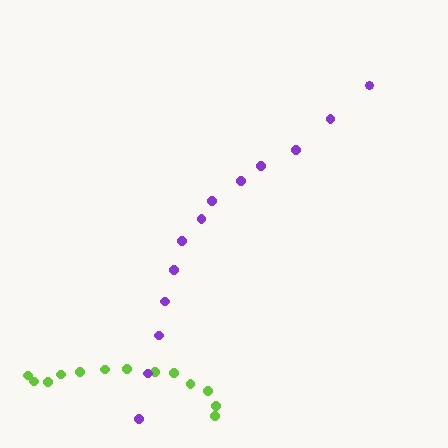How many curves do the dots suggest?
There are 2 distinct paths.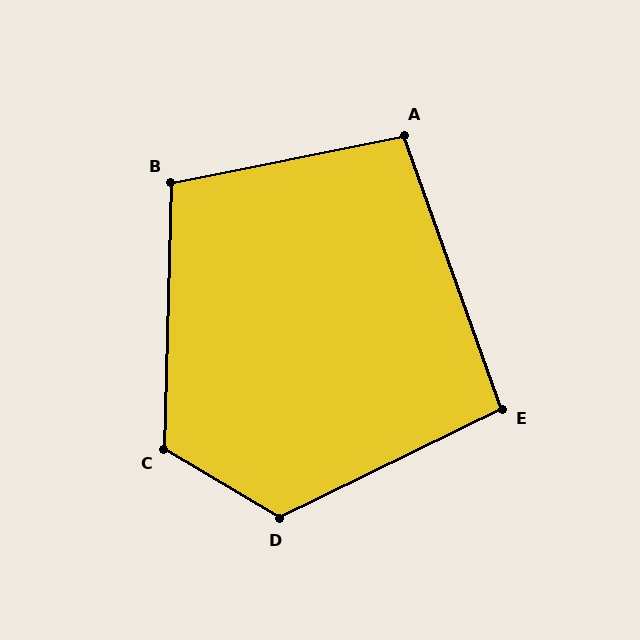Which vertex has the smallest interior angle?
E, at approximately 97 degrees.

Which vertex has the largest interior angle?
D, at approximately 123 degrees.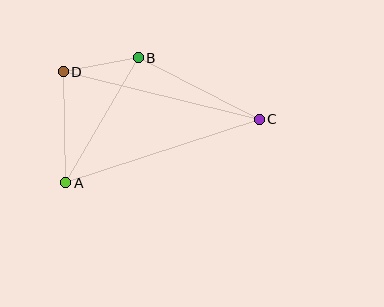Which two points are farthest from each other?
Points A and C are farthest from each other.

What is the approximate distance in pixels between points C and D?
The distance between C and D is approximately 201 pixels.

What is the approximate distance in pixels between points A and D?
The distance between A and D is approximately 111 pixels.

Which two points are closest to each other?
Points B and D are closest to each other.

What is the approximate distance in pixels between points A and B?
The distance between A and B is approximately 145 pixels.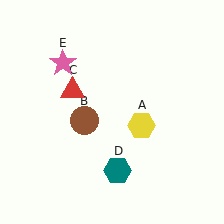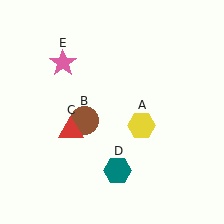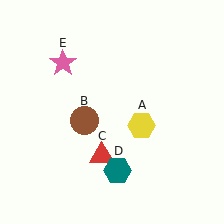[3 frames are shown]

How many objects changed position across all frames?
1 object changed position: red triangle (object C).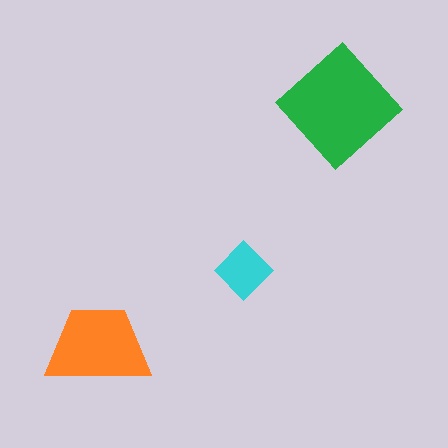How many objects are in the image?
There are 3 objects in the image.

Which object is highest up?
The green diamond is topmost.